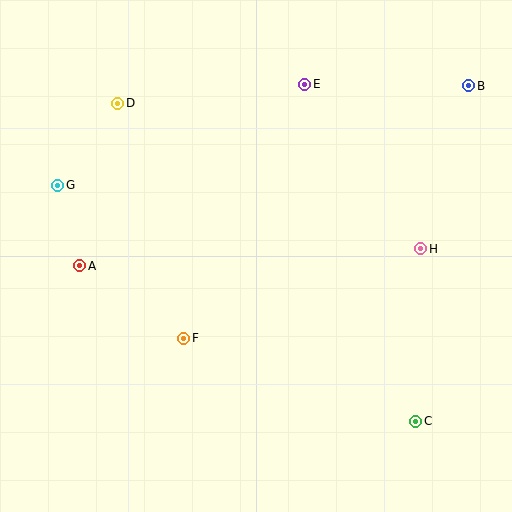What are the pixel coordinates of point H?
Point H is at (421, 249).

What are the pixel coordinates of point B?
Point B is at (469, 86).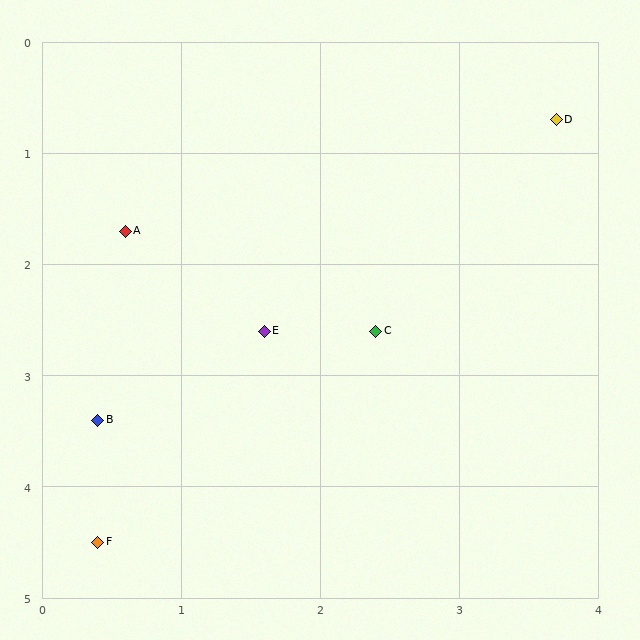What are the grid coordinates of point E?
Point E is at approximately (1.6, 2.6).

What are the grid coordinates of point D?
Point D is at approximately (3.7, 0.7).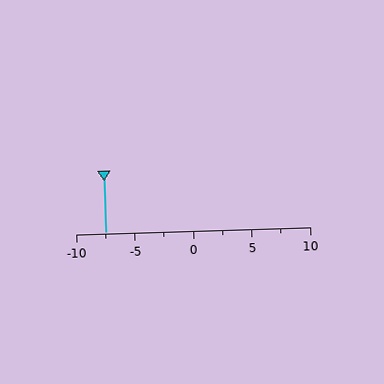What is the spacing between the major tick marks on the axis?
The major ticks are spaced 5 apart.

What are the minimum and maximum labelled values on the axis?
The axis runs from -10 to 10.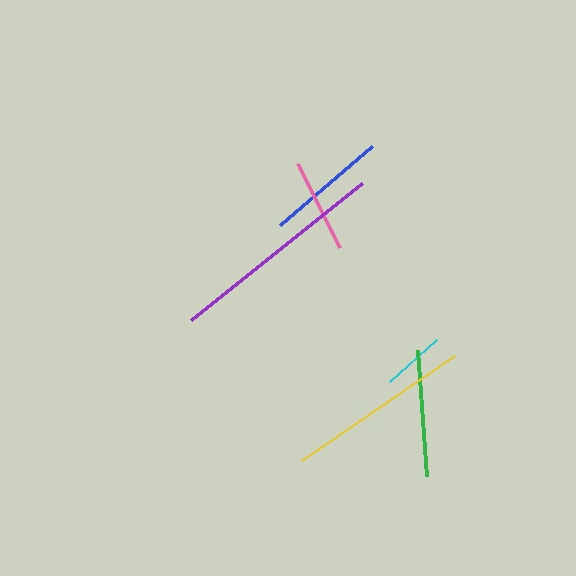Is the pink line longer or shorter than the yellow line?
The yellow line is longer than the pink line.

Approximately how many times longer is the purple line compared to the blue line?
The purple line is approximately 1.8 times the length of the blue line.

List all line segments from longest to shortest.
From longest to shortest: purple, yellow, green, blue, pink, cyan.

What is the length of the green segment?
The green segment is approximately 127 pixels long.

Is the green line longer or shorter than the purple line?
The purple line is longer than the green line.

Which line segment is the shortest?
The cyan line is the shortest at approximately 62 pixels.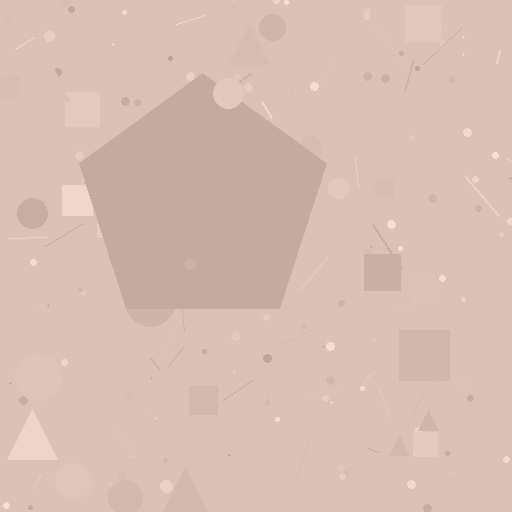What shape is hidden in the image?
A pentagon is hidden in the image.